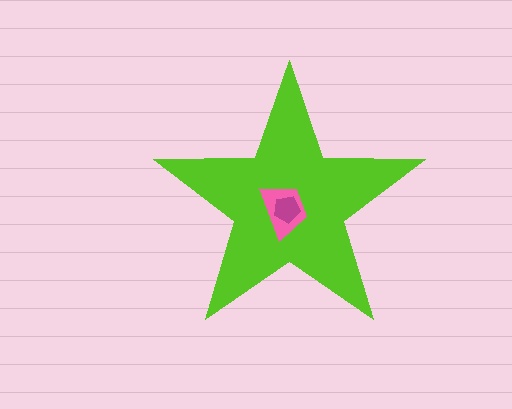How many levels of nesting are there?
3.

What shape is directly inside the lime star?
The pink trapezoid.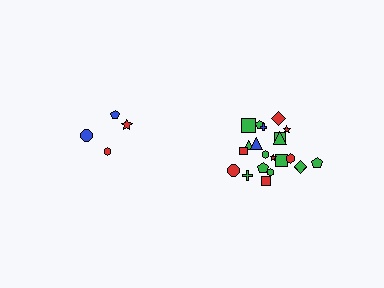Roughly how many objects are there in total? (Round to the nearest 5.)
Roughly 25 objects in total.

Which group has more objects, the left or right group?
The right group.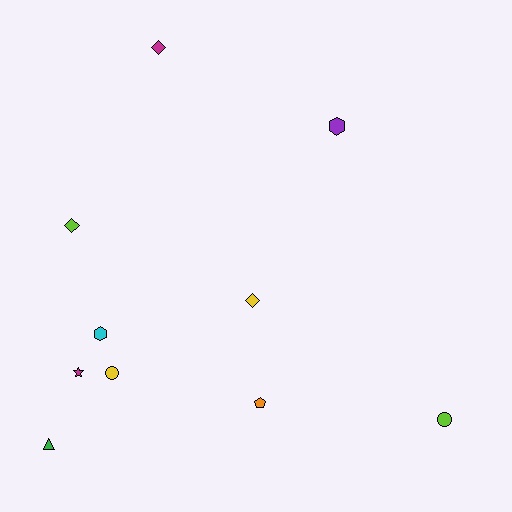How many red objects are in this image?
There are no red objects.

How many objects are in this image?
There are 10 objects.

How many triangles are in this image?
There is 1 triangle.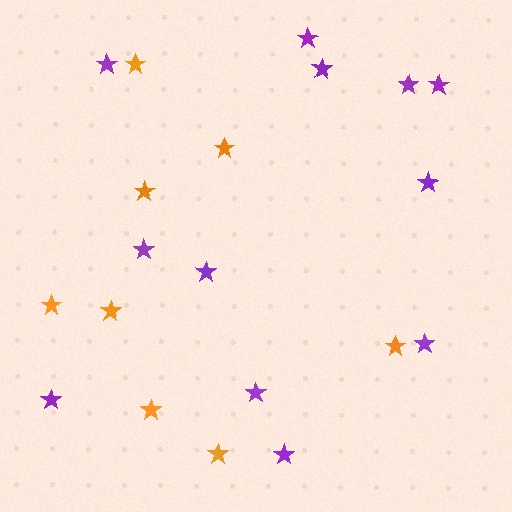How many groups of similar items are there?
There are 2 groups: one group of purple stars (12) and one group of orange stars (8).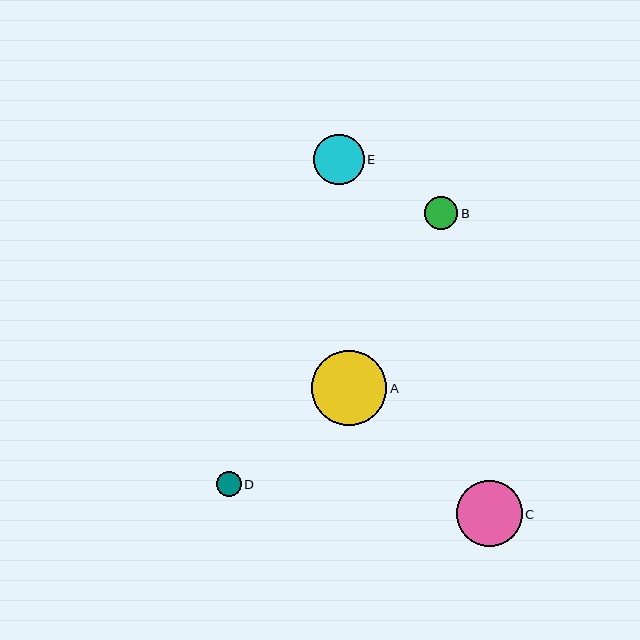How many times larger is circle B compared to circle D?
Circle B is approximately 1.3 times the size of circle D.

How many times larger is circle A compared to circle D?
Circle A is approximately 3.0 times the size of circle D.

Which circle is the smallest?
Circle D is the smallest with a size of approximately 25 pixels.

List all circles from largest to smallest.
From largest to smallest: A, C, E, B, D.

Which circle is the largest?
Circle A is the largest with a size of approximately 75 pixels.